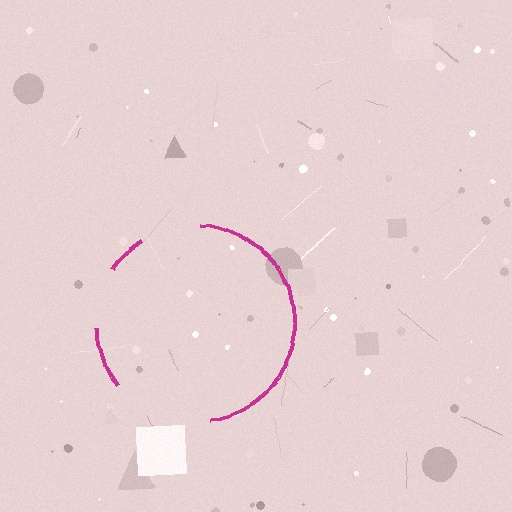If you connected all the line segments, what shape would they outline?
They would outline a circle.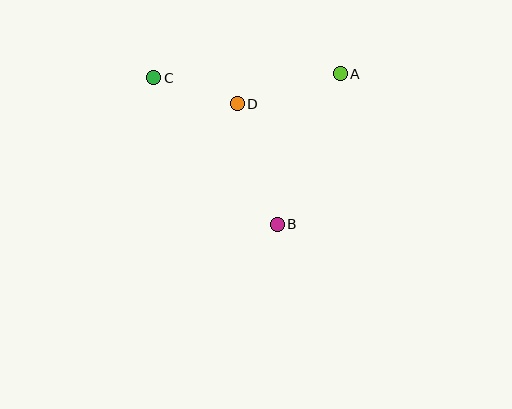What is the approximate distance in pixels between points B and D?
The distance between B and D is approximately 127 pixels.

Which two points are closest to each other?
Points C and D are closest to each other.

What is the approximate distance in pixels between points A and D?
The distance between A and D is approximately 107 pixels.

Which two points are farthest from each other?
Points B and C are farthest from each other.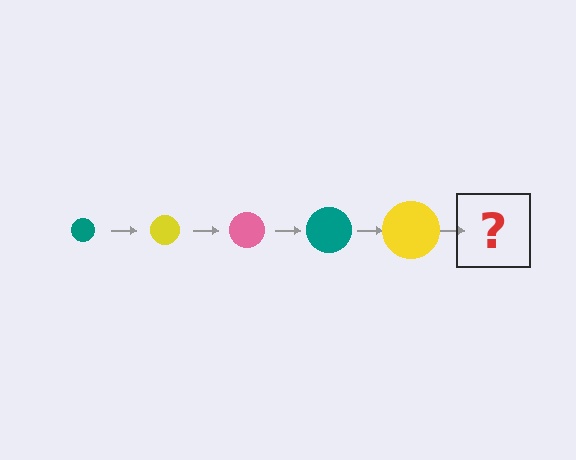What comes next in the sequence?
The next element should be a pink circle, larger than the previous one.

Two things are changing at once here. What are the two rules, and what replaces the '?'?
The two rules are that the circle grows larger each step and the color cycles through teal, yellow, and pink. The '?' should be a pink circle, larger than the previous one.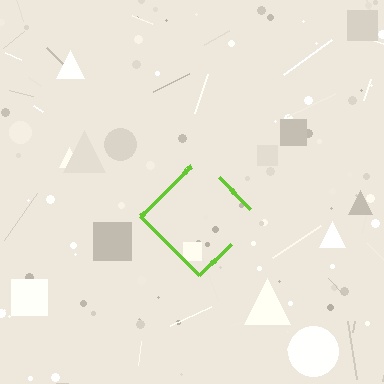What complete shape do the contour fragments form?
The contour fragments form a diamond.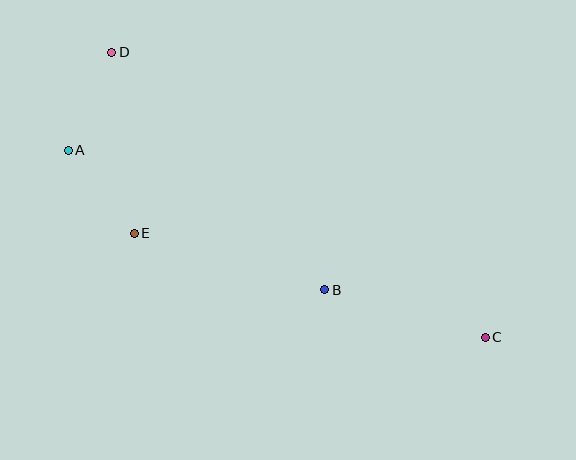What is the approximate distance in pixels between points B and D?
The distance between B and D is approximately 319 pixels.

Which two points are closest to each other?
Points A and E are closest to each other.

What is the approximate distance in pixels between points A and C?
The distance between A and C is approximately 457 pixels.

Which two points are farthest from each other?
Points C and D are farthest from each other.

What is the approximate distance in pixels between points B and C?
The distance between B and C is approximately 167 pixels.